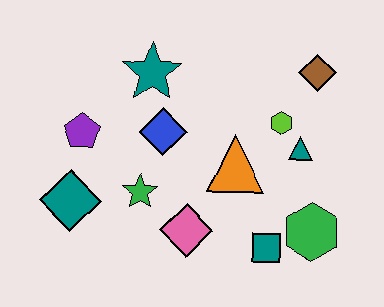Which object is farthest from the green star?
The brown diamond is farthest from the green star.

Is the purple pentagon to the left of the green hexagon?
Yes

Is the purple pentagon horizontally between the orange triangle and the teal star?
No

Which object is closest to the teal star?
The blue diamond is closest to the teal star.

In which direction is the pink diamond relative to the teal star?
The pink diamond is below the teal star.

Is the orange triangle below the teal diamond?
No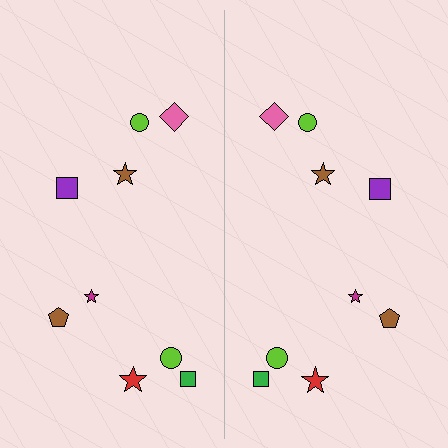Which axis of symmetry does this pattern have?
The pattern has a vertical axis of symmetry running through the center of the image.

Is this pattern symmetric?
Yes, this pattern has bilateral (reflection) symmetry.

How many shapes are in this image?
There are 18 shapes in this image.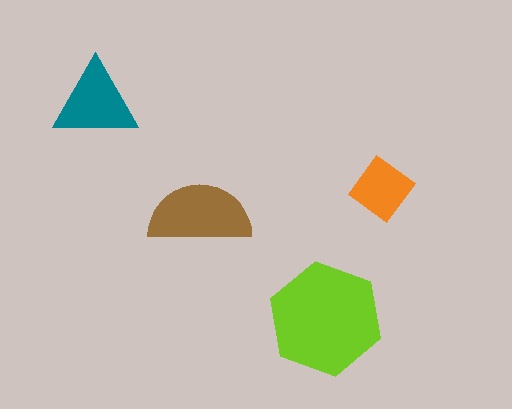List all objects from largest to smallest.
The lime hexagon, the brown semicircle, the teal triangle, the orange diamond.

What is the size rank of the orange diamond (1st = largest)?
4th.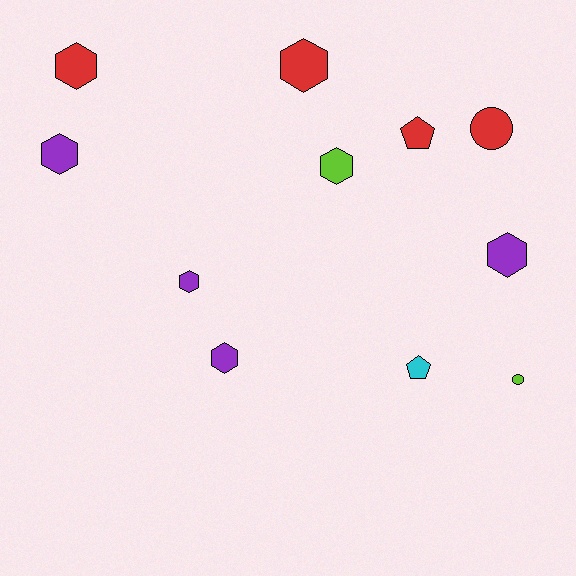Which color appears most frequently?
Purple, with 4 objects.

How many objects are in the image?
There are 11 objects.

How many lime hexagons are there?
There is 1 lime hexagon.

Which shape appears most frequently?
Hexagon, with 7 objects.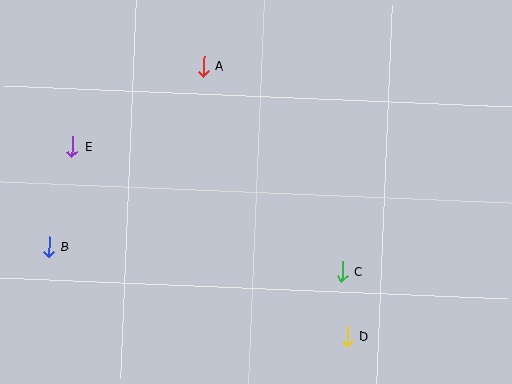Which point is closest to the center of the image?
Point C at (342, 271) is closest to the center.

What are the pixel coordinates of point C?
Point C is at (342, 271).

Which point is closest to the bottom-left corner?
Point B is closest to the bottom-left corner.